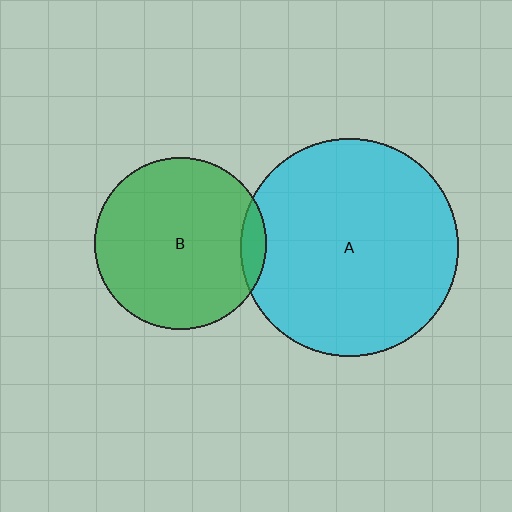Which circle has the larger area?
Circle A (cyan).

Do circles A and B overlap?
Yes.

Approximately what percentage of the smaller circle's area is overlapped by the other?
Approximately 5%.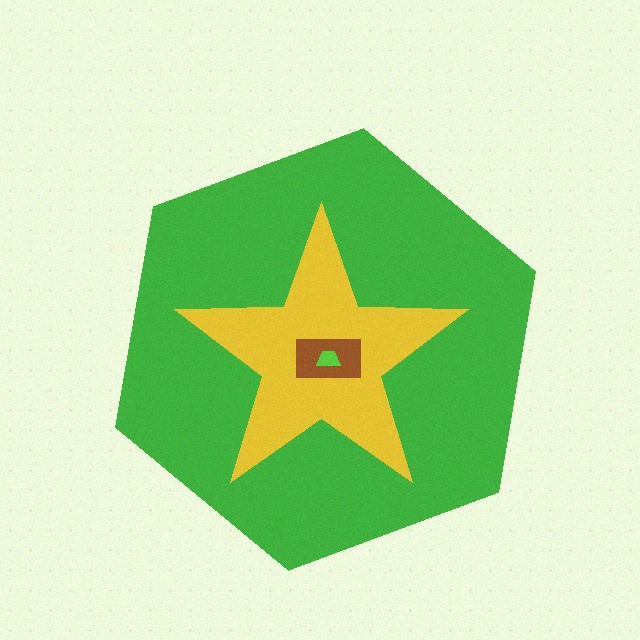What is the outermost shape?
The green hexagon.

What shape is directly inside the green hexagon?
The yellow star.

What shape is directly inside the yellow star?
The brown rectangle.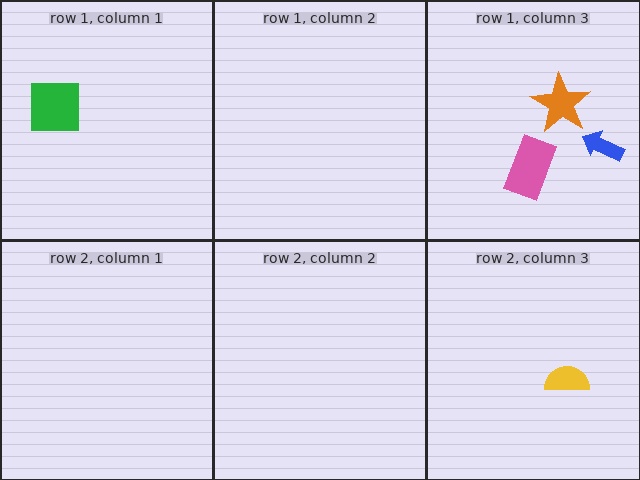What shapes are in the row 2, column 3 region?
The yellow semicircle.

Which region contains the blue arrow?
The row 1, column 3 region.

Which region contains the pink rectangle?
The row 1, column 3 region.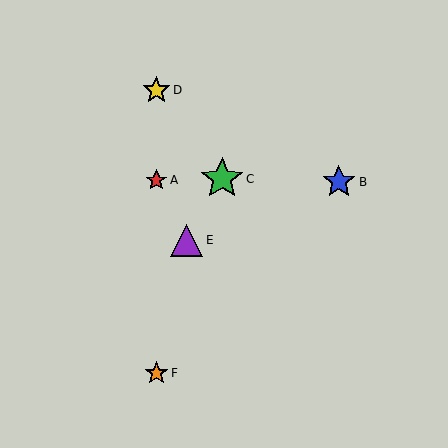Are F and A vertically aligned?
Yes, both are at x≈156.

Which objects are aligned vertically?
Objects A, D, F are aligned vertically.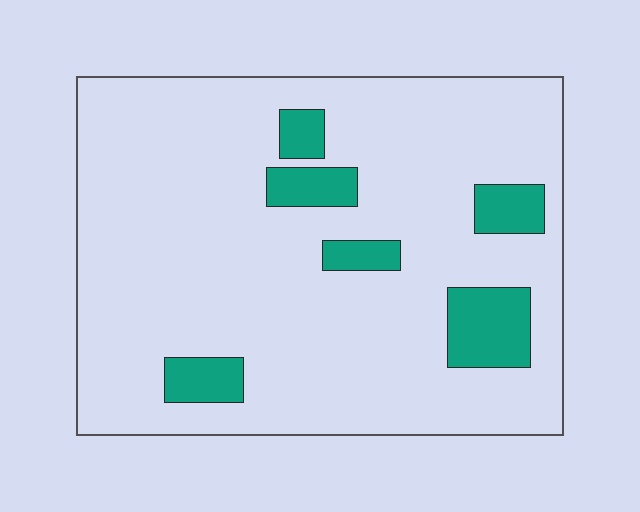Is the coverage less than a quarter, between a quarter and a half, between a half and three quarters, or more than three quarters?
Less than a quarter.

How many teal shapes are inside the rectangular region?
6.